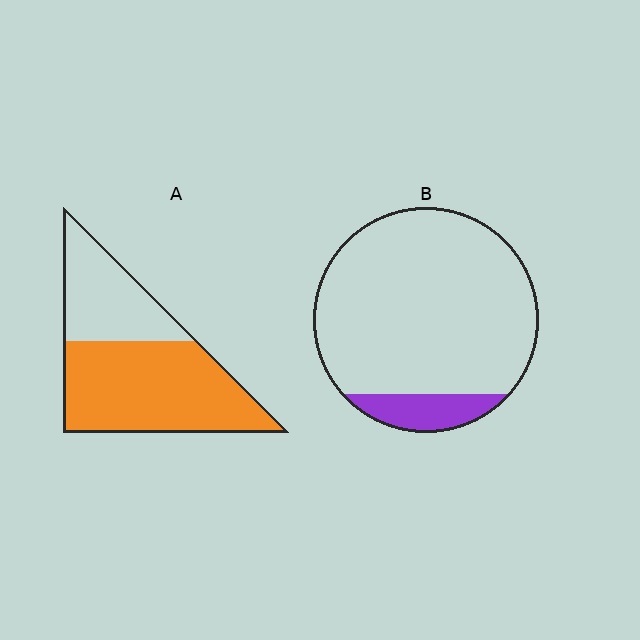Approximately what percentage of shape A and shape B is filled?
A is approximately 65% and B is approximately 10%.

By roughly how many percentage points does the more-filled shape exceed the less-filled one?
By roughly 55 percentage points (A over B).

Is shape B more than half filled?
No.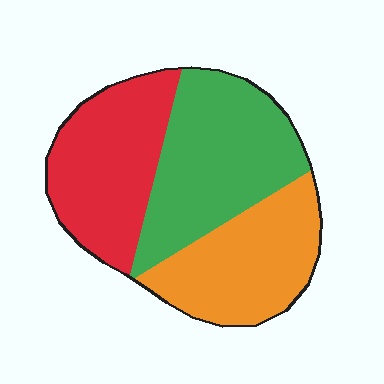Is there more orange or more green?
Green.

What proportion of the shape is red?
Red covers around 30% of the shape.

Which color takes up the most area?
Green, at roughly 40%.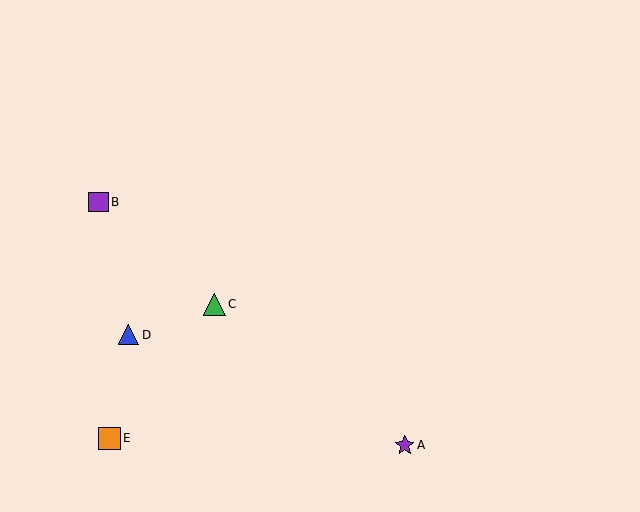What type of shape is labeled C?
Shape C is a green triangle.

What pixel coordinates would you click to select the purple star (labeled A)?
Click at (405, 445) to select the purple star A.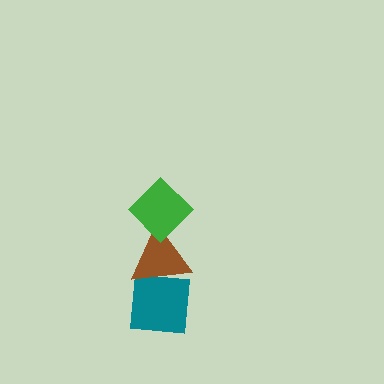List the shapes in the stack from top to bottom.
From top to bottom: the green diamond, the brown triangle, the teal square.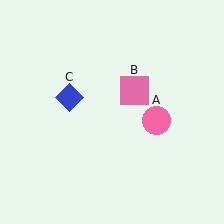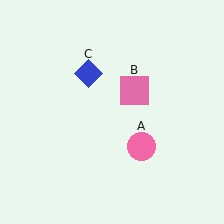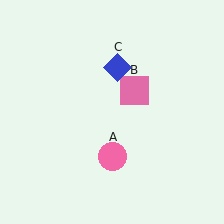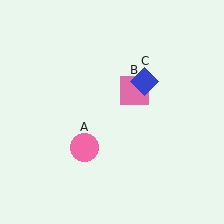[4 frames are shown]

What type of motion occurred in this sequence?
The pink circle (object A), blue diamond (object C) rotated clockwise around the center of the scene.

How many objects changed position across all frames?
2 objects changed position: pink circle (object A), blue diamond (object C).